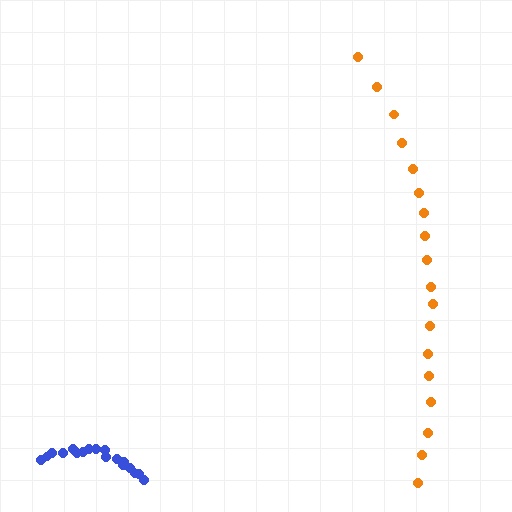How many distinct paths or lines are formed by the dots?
There are 2 distinct paths.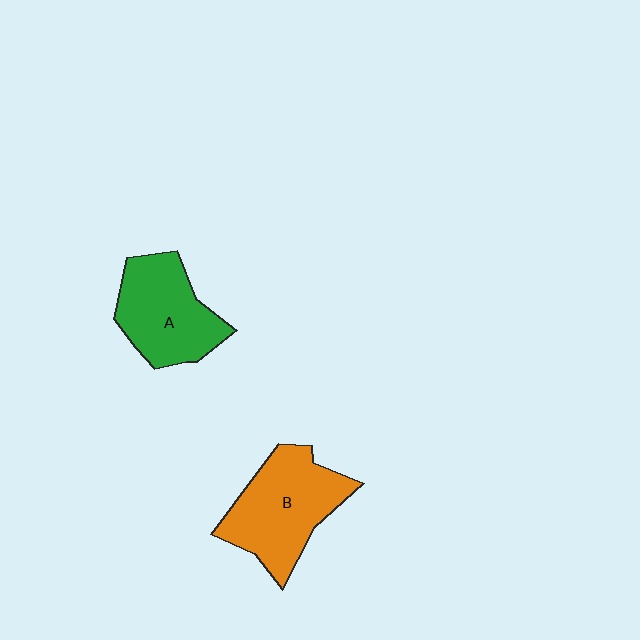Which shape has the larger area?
Shape B (orange).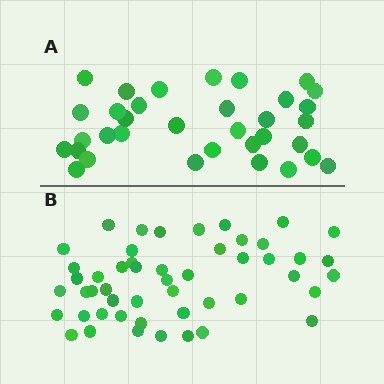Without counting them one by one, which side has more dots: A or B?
Region B (the bottom region) has more dots.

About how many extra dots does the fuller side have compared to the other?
Region B has approximately 15 more dots than region A.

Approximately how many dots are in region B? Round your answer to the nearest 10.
About 50 dots.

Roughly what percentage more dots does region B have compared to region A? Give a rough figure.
About 45% more.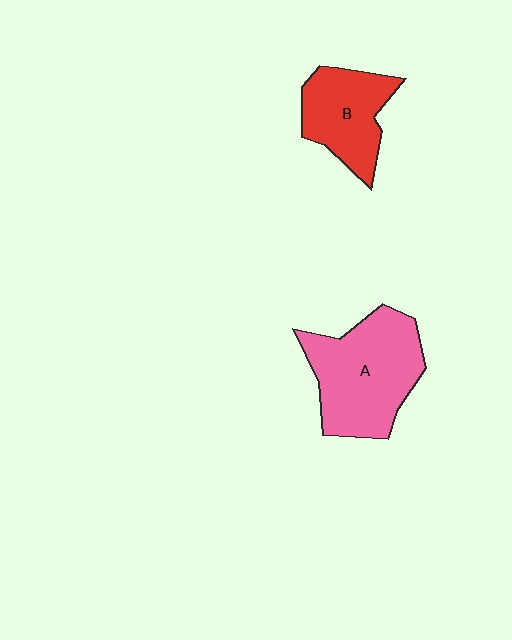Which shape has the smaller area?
Shape B (red).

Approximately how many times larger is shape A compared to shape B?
Approximately 1.5 times.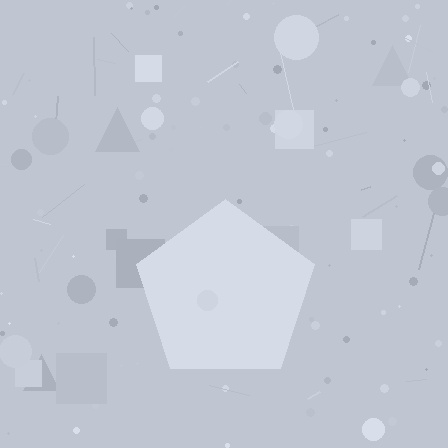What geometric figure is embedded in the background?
A pentagon is embedded in the background.